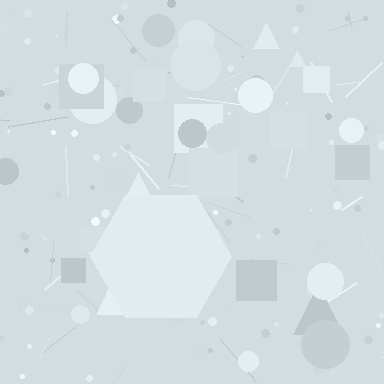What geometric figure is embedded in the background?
A hexagon is embedded in the background.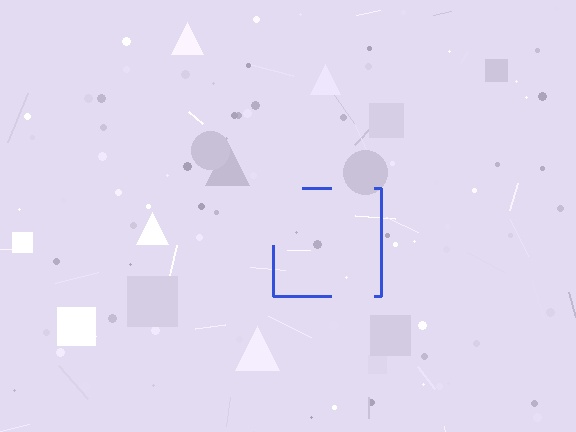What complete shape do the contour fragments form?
The contour fragments form a square.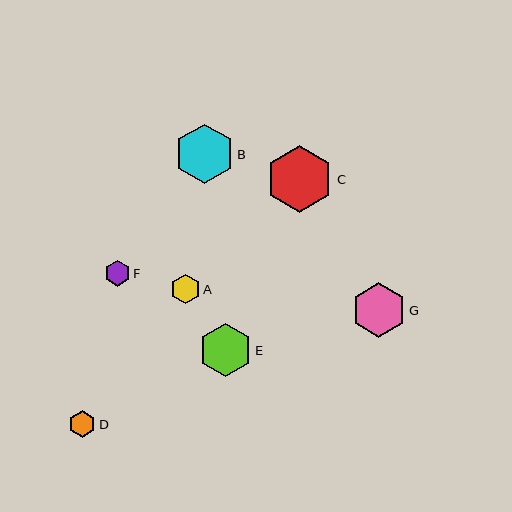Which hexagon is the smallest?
Hexagon F is the smallest with a size of approximately 26 pixels.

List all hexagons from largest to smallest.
From largest to smallest: C, B, G, E, A, D, F.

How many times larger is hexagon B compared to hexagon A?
Hexagon B is approximately 2.0 times the size of hexagon A.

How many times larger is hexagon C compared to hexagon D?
Hexagon C is approximately 2.5 times the size of hexagon D.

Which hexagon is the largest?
Hexagon C is the largest with a size of approximately 67 pixels.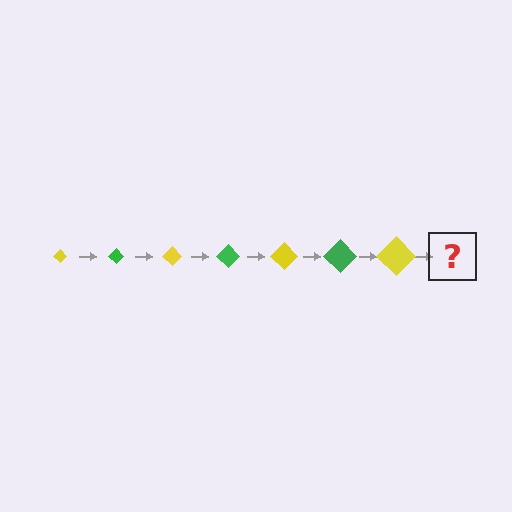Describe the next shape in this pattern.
It should be a green diamond, larger than the previous one.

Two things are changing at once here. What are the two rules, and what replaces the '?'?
The two rules are that the diamond grows larger each step and the color cycles through yellow and green. The '?' should be a green diamond, larger than the previous one.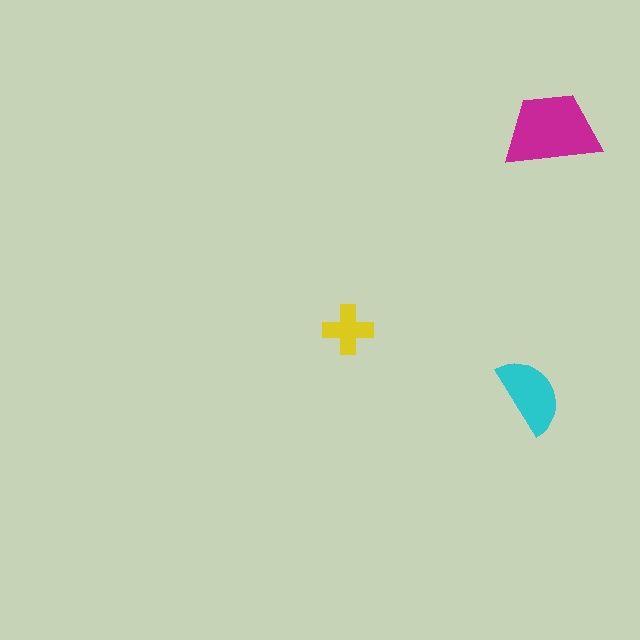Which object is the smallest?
The yellow cross.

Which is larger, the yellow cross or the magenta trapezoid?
The magenta trapezoid.